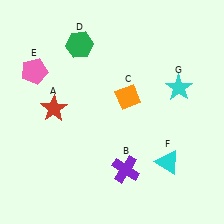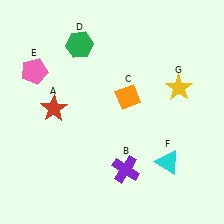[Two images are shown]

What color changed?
The star (G) changed from cyan in Image 1 to yellow in Image 2.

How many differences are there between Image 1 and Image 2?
There is 1 difference between the two images.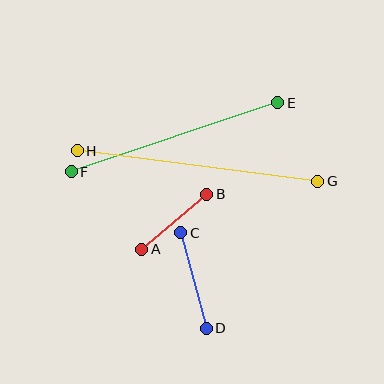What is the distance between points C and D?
The distance is approximately 99 pixels.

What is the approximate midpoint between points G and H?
The midpoint is at approximately (198, 166) pixels.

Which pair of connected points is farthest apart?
Points G and H are farthest apart.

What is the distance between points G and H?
The distance is approximately 242 pixels.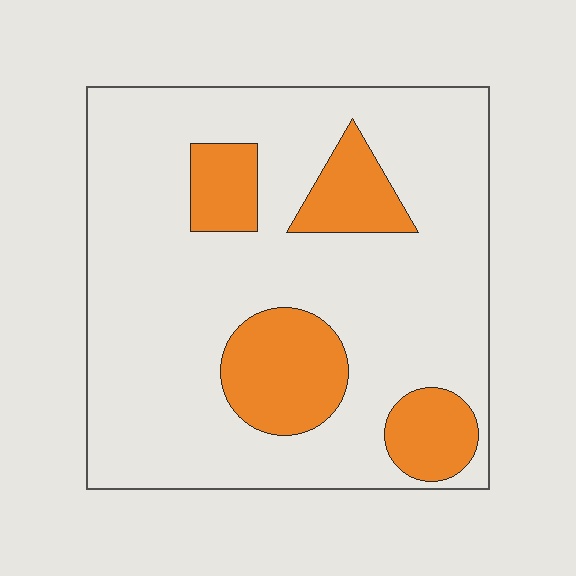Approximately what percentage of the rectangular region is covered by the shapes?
Approximately 20%.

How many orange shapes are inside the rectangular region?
4.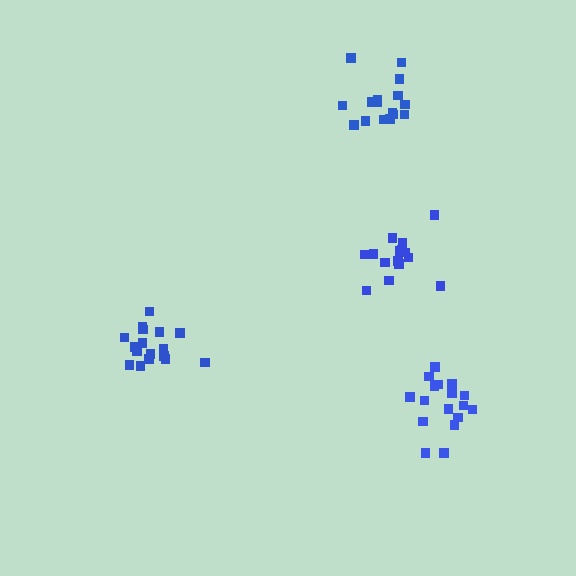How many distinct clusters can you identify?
There are 4 distinct clusters.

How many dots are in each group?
Group 1: 15 dots, Group 2: 17 dots, Group 3: 17 dots, Group 4: 17 dots (66 total).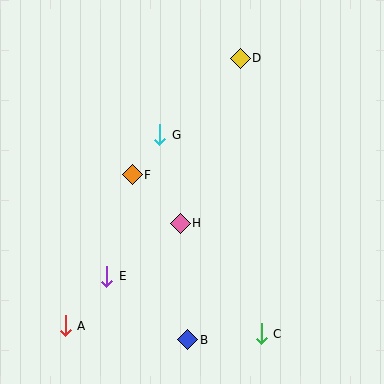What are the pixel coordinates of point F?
Point F is at (132, 175).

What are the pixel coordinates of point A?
Point A is at (65, 326).